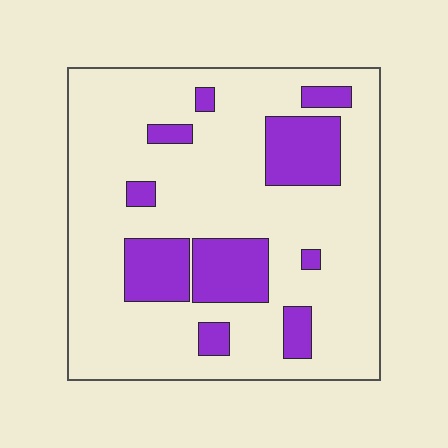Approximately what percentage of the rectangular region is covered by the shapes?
Approximately 20%.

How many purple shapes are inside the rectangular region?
10.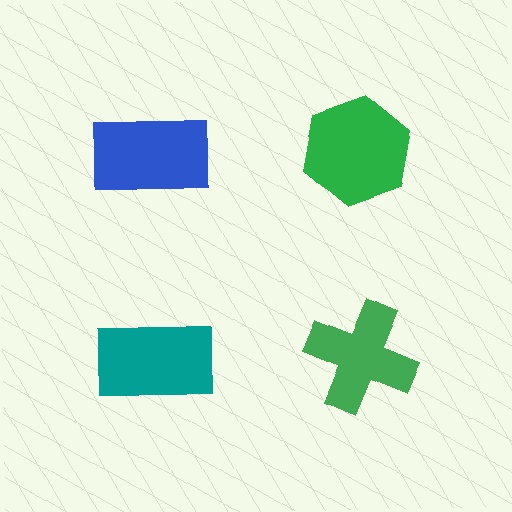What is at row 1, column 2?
A green hexagon.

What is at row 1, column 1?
A blue rectangle.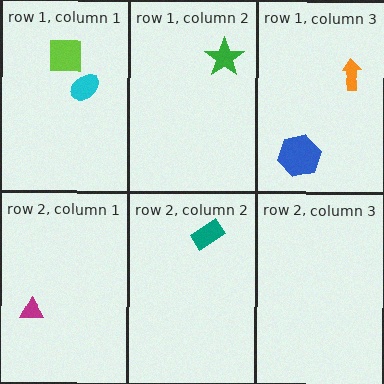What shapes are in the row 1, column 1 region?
The cyan ellipse, the lime square.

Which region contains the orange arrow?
The row 1, column 3 region.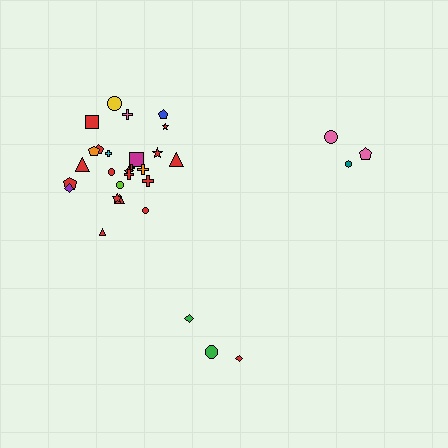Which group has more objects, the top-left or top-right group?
The top-left group.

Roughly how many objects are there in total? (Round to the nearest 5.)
Roughly 30 objects in total.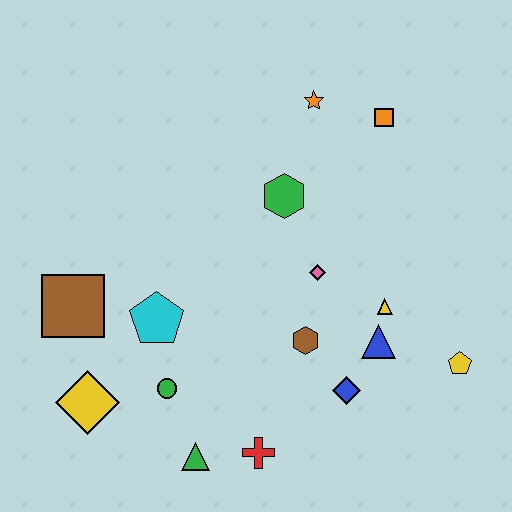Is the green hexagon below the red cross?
No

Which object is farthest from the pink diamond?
The yellow diamond is farthest from the pink diamond.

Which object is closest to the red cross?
The green triangle is closest to the red cross.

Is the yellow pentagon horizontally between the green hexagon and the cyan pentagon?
No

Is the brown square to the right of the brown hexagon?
No